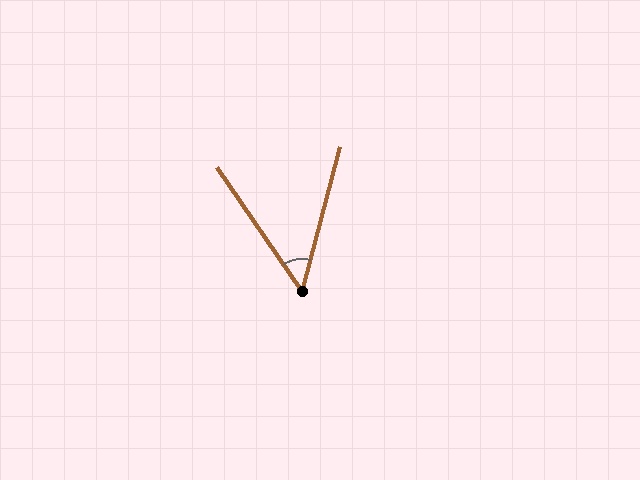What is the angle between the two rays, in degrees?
Approximately 49 degrees.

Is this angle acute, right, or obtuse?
It is acute.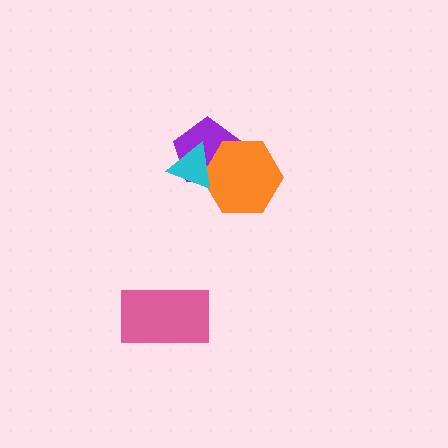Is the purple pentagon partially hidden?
Yes, it is partially covered by another shape.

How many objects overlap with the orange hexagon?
2 objects overlap with the orange hexagon.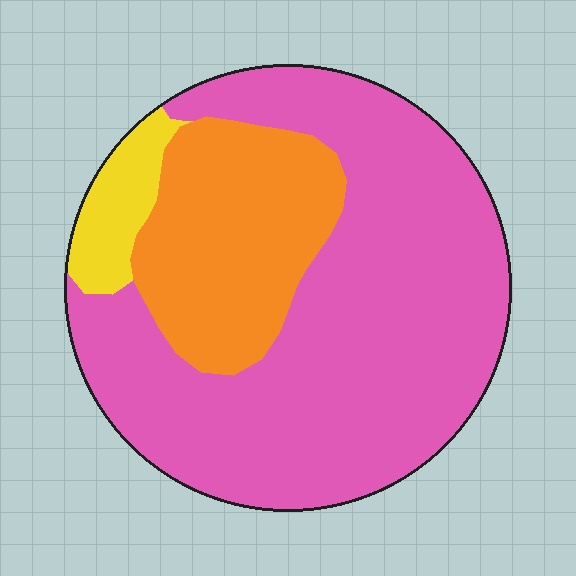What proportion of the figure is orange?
Orange takes up about one quarter (1/4) of the figure.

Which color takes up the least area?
Yellow, at roughly 5%.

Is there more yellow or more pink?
Pink.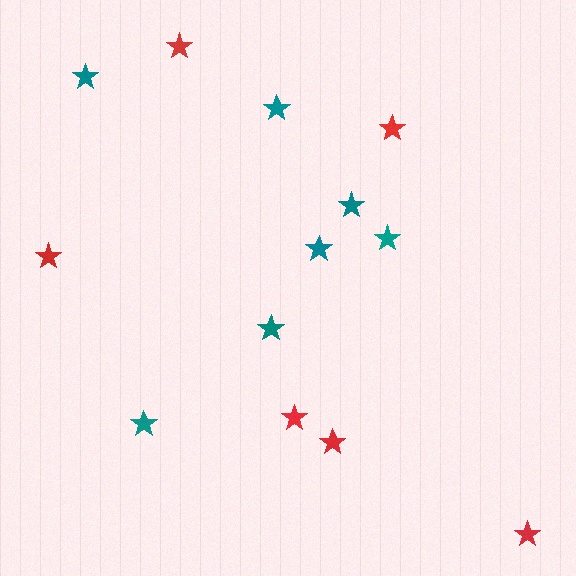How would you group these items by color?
There are 2 groups: one group of red stars (6) and one group of teal stars (7).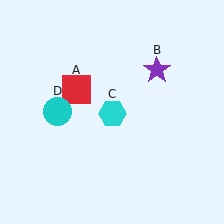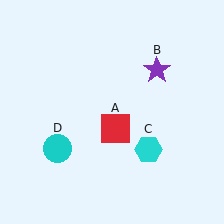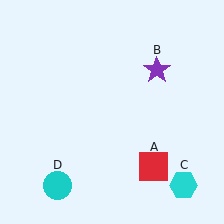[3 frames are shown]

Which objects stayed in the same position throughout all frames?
Purple star (object B) remained stationary.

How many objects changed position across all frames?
3 objects changed position: red square (object A), cyan hexagon (object C), cyan circle (object D).